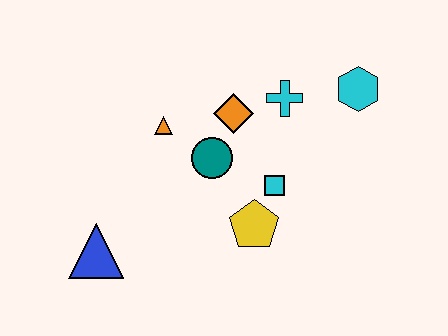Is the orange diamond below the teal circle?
No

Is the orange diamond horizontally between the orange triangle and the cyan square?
Yes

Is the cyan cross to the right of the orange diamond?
Yes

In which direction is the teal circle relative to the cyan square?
The teal circle is to the left of the cyan square.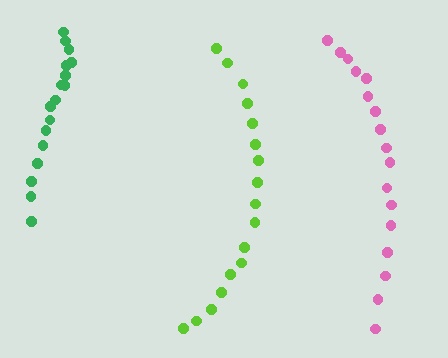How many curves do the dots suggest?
There are 3 distinct paths.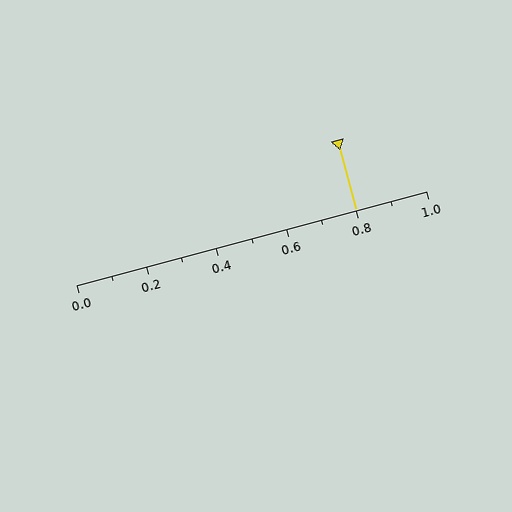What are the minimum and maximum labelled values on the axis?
The axis runs from 0.0 to 1.0.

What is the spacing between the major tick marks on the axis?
The major ticks are spaced 0.2 apart.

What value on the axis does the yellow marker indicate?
The marker indicates approximately 0.8.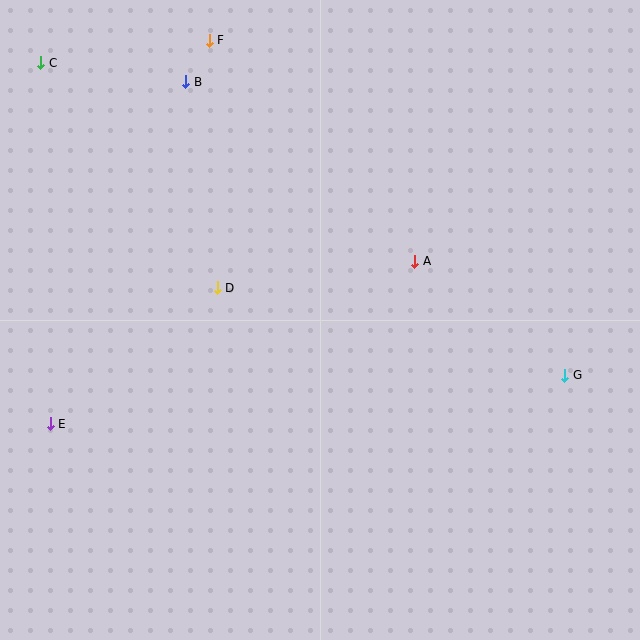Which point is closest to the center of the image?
Point D at (217, 288) is closest to the center.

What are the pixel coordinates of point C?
Point C is at (41, 63).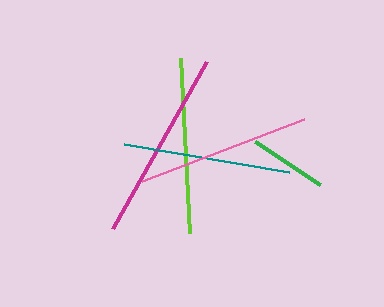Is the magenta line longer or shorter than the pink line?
The magenta line is longer than the pink line.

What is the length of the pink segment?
The pink segment is approximately 174 pixels long.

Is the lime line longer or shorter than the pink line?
The lime line is longer than the pink line.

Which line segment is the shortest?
The green line is the shortest at approximately 78 pixels.